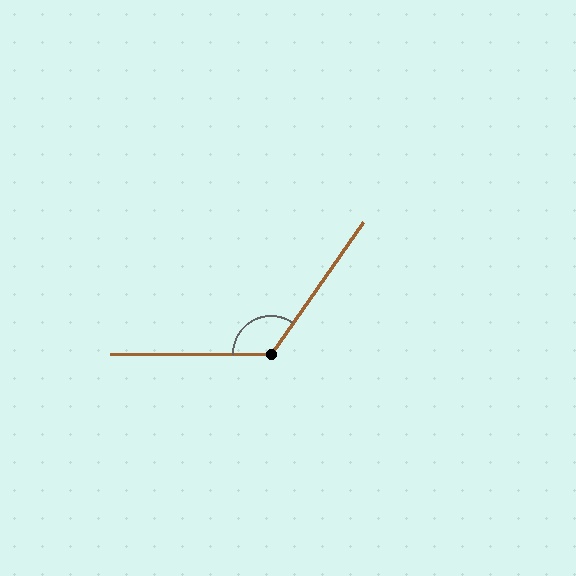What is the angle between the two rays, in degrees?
Approximately 125 degrees.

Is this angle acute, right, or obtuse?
It is obtuse.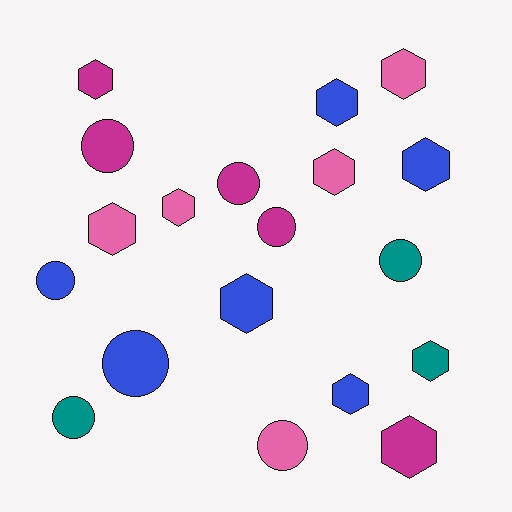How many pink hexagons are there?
There are 4 pink hexagons.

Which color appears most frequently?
Blue, with 6 objects.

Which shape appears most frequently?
Hexagon, with 11 objects.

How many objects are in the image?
There are 19 objects.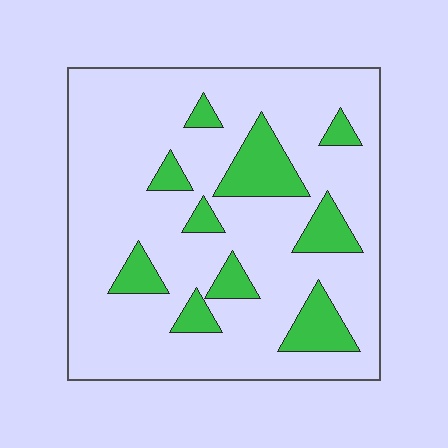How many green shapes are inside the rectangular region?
10.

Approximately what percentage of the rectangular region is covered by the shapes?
Approximately 20%.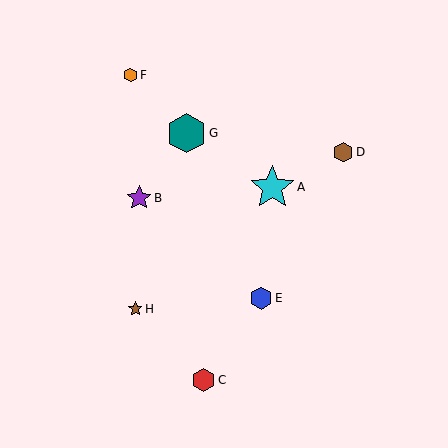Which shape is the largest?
The cyan star (labeled A) is the largest.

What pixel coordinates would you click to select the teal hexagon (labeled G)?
Click at (186, 133) to select the teal hexagon G.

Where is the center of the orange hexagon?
The center of the orange hexagon is at (131, 75).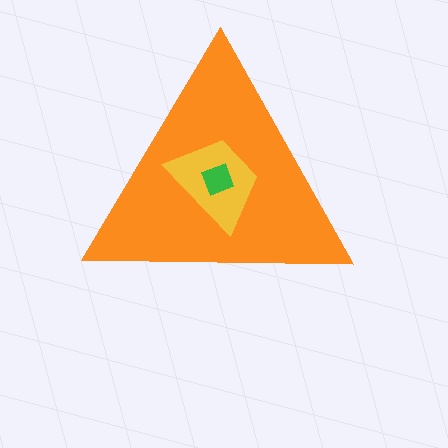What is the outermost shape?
The orange triangle.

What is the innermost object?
The green square.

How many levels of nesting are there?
3.